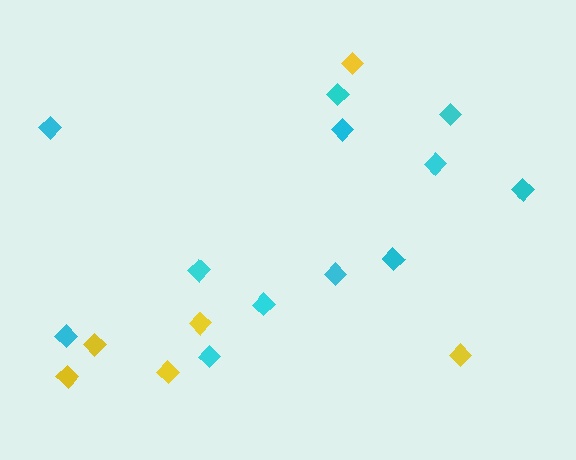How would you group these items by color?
There are 2 groups: one group of cyan diamonds (12) and one group of yellow diamonds (6).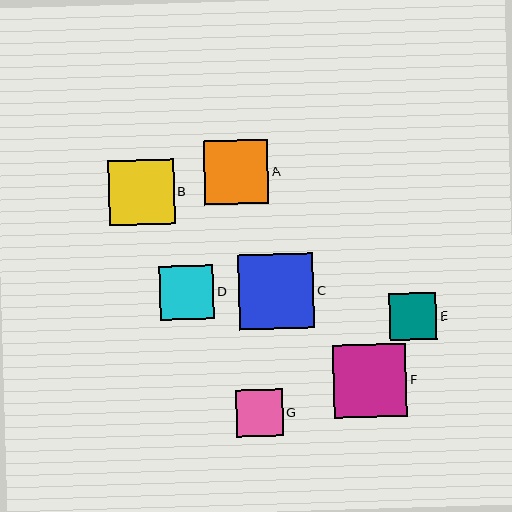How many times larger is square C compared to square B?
Square C is approximately 1.2 times the size of square B.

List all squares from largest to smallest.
From largest to smallest: C, F, B, A, D, G, E.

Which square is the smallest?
Square E is the smallest with a size of approximately 47 pixels.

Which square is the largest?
Square C is the largest with a size of approximately 75 pixels.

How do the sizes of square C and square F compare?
Square C and square F are approximately the same size.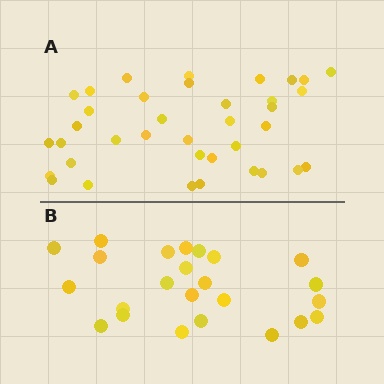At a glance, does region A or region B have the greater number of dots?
Region A (the top region) has more dots.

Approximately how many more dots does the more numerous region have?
Region A has approximately 15 more dots than region B.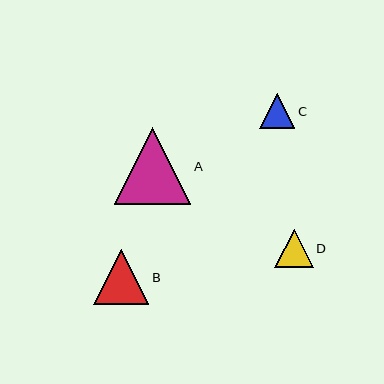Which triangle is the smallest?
Triangle C is the smallest with a size of approximately 35 pixels.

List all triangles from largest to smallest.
From largest to smallest: A, B, D, C.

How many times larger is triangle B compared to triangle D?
Triangle B is approximately 1.4 times the size of triangle D.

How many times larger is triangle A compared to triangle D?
Triangle A is approximately 2.0 times the size of triangle D.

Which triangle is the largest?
Triangle A is the largest with a size of approximately 76 pixels.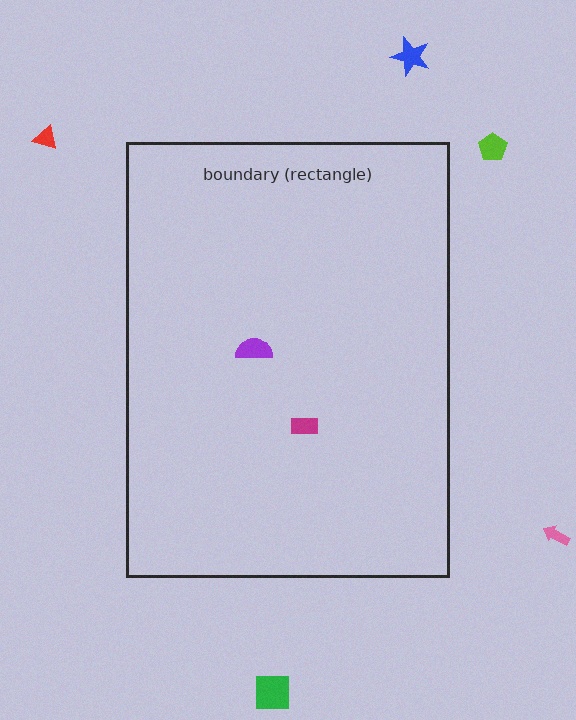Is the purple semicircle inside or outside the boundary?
Inside.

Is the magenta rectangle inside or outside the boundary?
Inside.